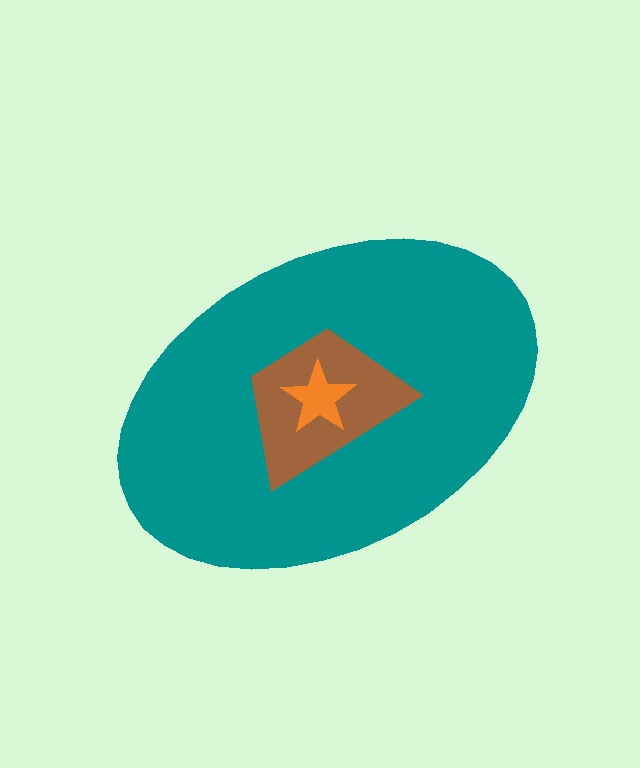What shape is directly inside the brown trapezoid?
The orange star.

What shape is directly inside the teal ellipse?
The brown trapezoid.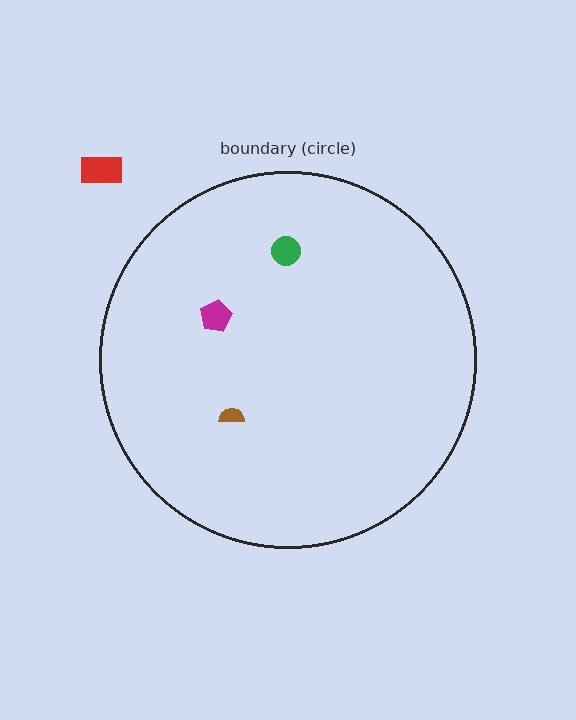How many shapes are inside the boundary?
3 inside, 1 outside.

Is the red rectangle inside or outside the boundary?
Outside.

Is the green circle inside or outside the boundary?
Inside.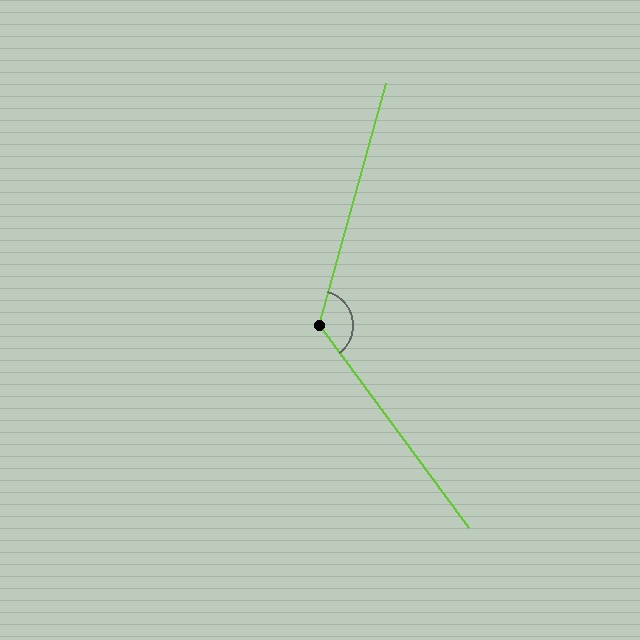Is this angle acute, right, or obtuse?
It is obtuse.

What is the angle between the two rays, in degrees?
Approximately 128 degrees.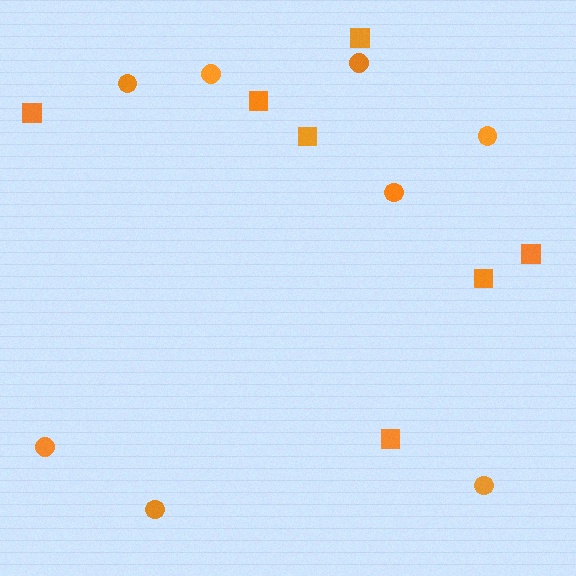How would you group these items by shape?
There are 2 groups: one group of squares (7) and one group of circles (8).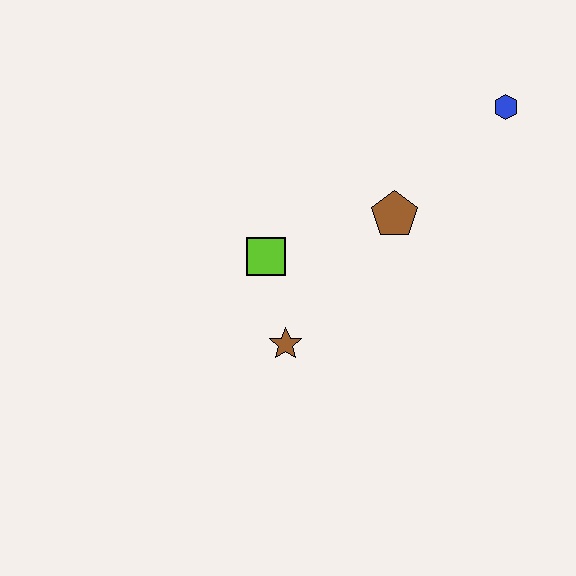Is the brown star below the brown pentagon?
Yes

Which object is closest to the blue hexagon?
The brown pentagon is closest to the blue hexagon.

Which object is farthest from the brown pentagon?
The brown star is farthest from the brown pentagon.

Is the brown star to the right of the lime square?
Yes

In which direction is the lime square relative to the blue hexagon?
The lime square is to the left of the blue hexagon.